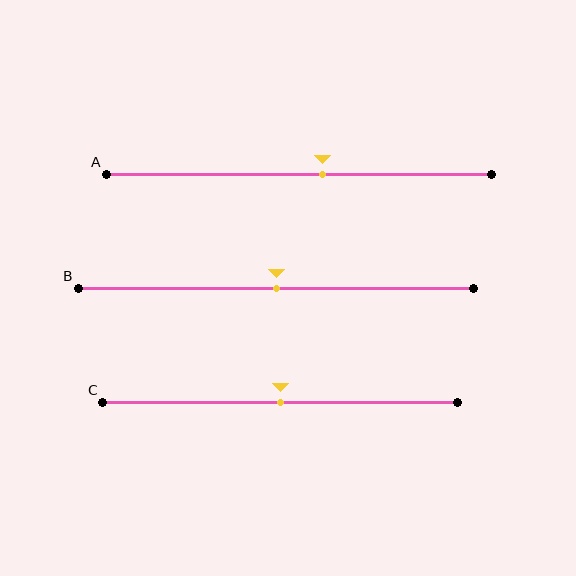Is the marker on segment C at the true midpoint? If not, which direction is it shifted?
Yes, the marker on segment C is at the true midpoint.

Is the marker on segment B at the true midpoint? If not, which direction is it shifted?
Yes, the marker on segment B is at the true midpoint.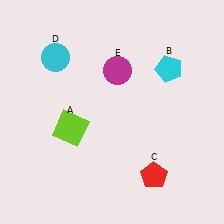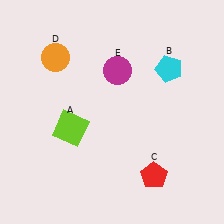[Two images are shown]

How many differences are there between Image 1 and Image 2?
There is 1 difference between the two images.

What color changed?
The circle (D) changed from cyan in Image 1 to orange in Image 2.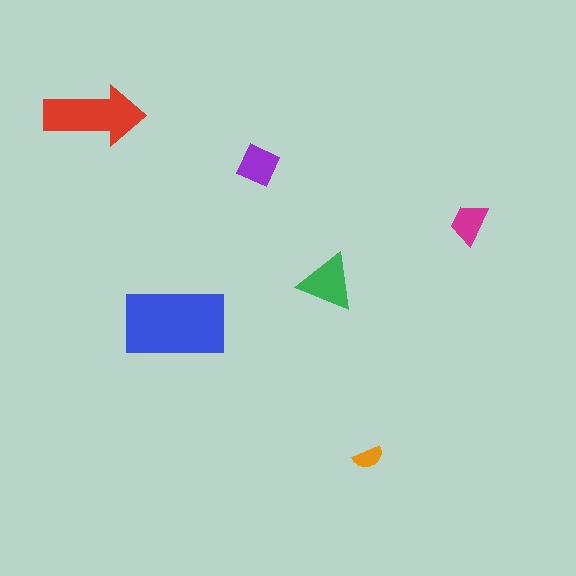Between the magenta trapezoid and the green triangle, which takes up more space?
The green triangle.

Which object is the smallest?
The orange semicircle.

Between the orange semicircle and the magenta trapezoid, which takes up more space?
The magenta trapezoid.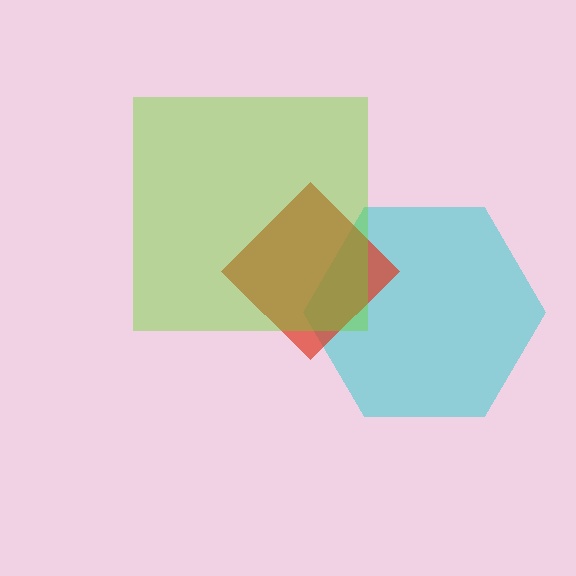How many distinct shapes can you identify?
There are 3 distinct shapes: a cyan hexagon, a red diamond, a lime square.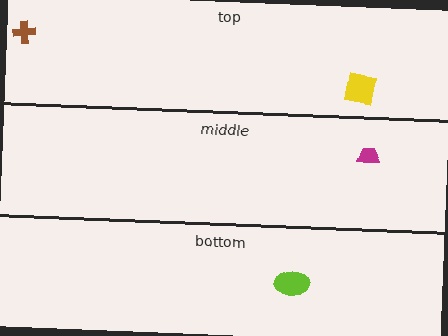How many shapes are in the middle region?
1.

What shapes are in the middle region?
The magenta trapezoid.